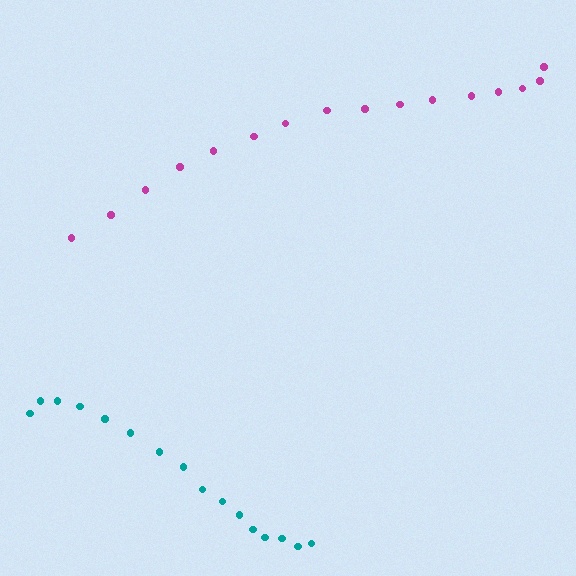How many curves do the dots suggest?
There are 2 distinct paths.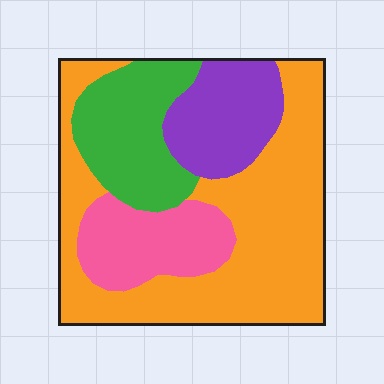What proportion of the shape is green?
Green takes up between a sixth and a third of the shape.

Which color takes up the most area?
Orange, at roughly 50%.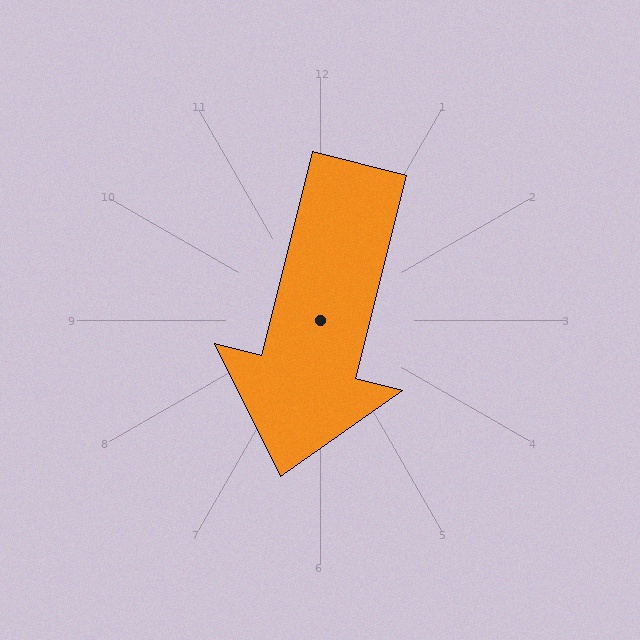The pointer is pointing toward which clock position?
Roughly 6 o'clock.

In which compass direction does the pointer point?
South.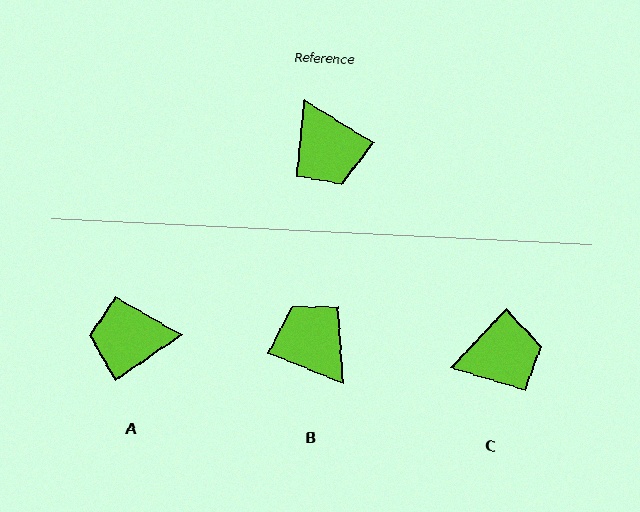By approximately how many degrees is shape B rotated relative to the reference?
Approximately 170 degrees clockwise.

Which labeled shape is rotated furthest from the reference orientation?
B, about 170 degrees away.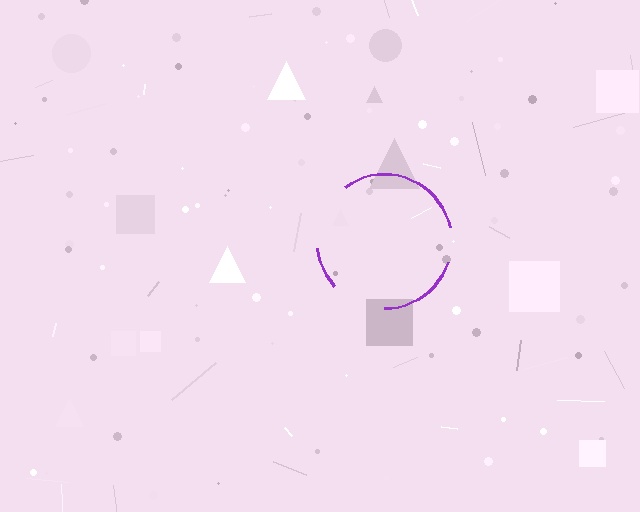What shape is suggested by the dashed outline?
The dashed outline suggests a circle.